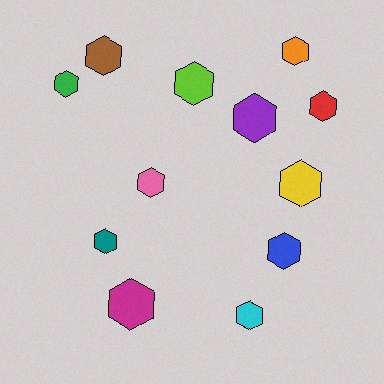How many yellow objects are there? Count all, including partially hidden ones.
There is 1 yellow object.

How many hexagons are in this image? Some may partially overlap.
There are 12 hexagons.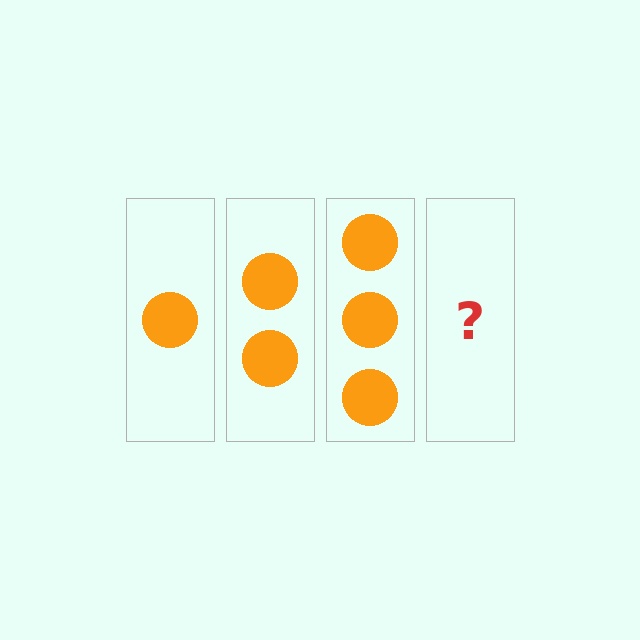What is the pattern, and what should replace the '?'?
The pattern is that each step adds one more circle. The '?' should be 4 circles.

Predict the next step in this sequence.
The next step is 4 circles.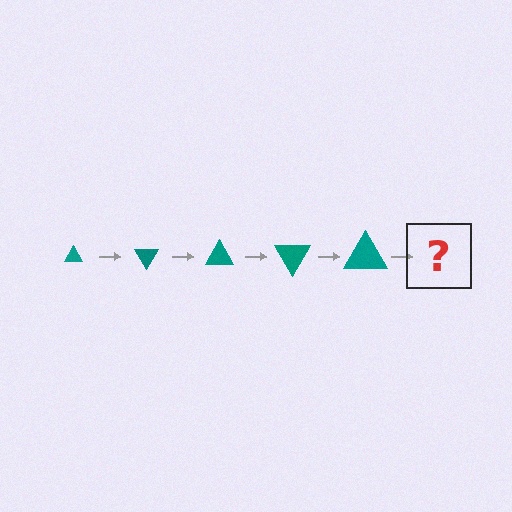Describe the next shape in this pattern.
It should be a triangle, larger than the previous one and rotated 300 degrees from the start.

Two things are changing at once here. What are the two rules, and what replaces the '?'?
The two rules are that the triangle grows larger each step and it rotates 60 degrees each step. The '?' should be a triangle, larger than the previous one and rotated 300 degrees from the start.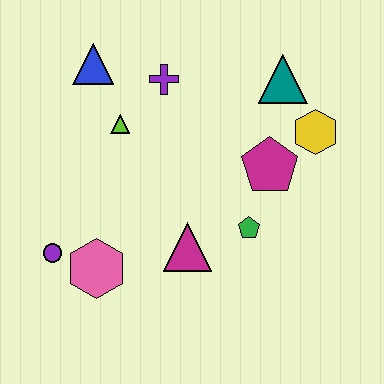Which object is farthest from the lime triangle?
The yellow hexagon is farthest from the lime triangle.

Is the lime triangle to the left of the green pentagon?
Yes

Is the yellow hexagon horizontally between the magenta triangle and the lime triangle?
No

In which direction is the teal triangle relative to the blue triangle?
The teal triangle is to the right of the blue triangle.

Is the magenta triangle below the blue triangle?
Yes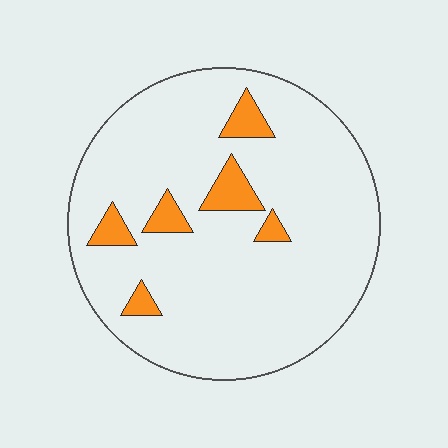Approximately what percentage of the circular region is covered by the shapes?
Approximately 10%.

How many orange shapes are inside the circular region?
6.